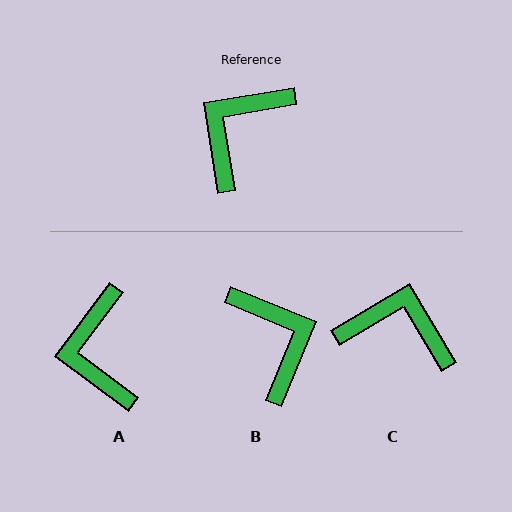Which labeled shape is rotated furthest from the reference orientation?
B, about 122 degrees away.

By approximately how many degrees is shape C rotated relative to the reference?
Approximately 69 degrees clockwise.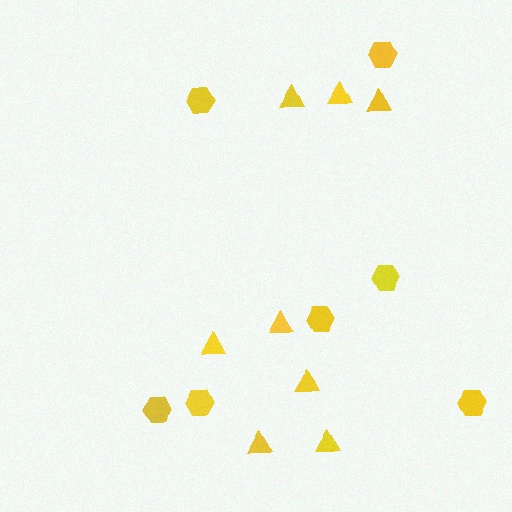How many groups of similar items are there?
There are 2 groups: one group of hexagons (7) and one group of triangles (8).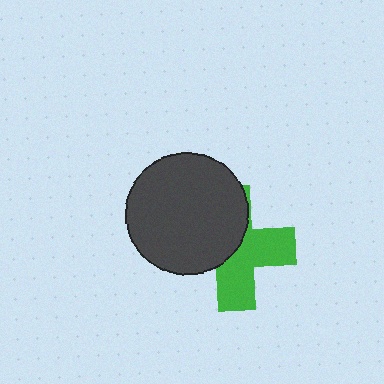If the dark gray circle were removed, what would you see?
You would see the complete green cross.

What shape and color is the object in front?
The object in front is a dark gray circle.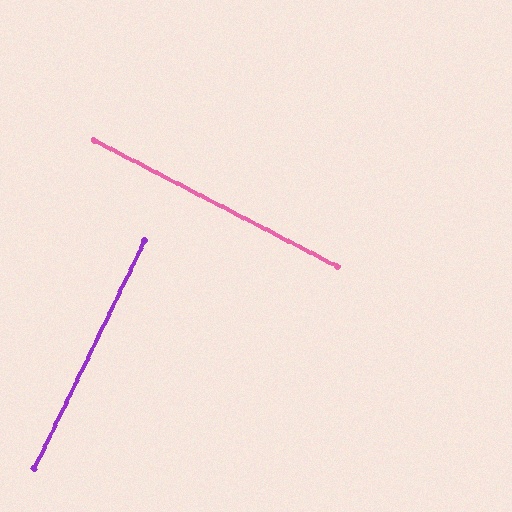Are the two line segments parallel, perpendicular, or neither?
Perpendicular — they meet at approximately 88°.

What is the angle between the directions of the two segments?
Approximately 88 degrees.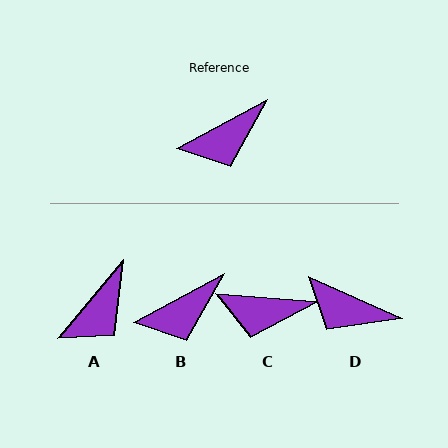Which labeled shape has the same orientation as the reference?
B.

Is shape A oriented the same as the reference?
No, it is off by about 22 degrees.